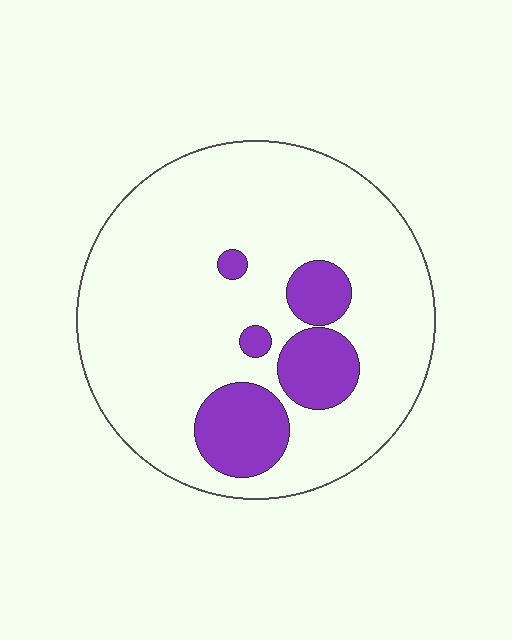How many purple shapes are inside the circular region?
5.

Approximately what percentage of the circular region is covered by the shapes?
Approximately 15%.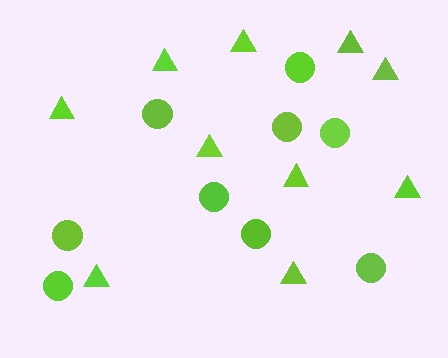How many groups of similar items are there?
There are 2 groups: one group of triangles (10) and one group of circles (9).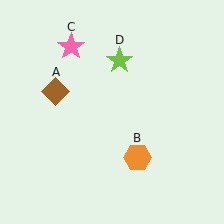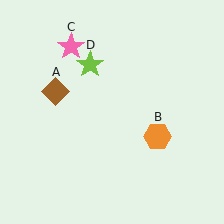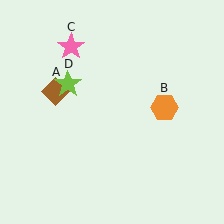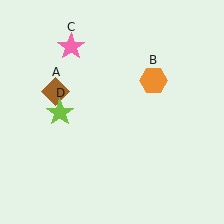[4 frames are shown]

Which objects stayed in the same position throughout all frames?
Brown diamond (object A) and pink star (object C) remained stationary.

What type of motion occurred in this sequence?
The orange hexagon (object B), lime star (object D) rotated counterclockwise around the center of the scene.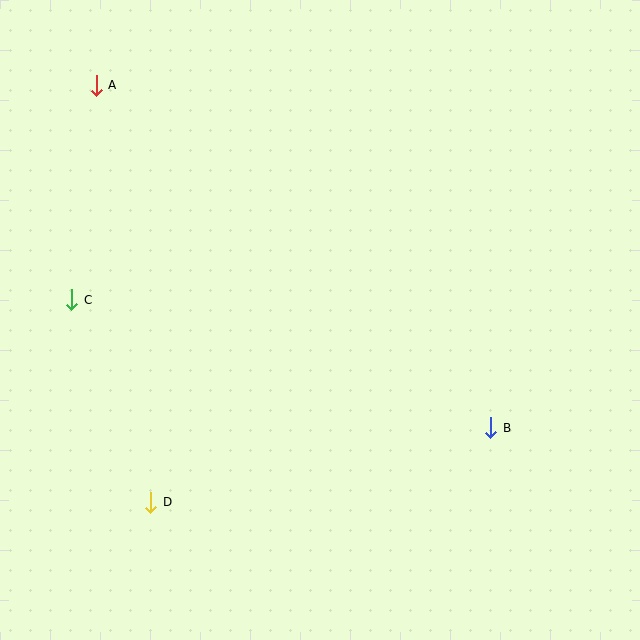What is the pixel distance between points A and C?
The distance between A and C is 216 pixels.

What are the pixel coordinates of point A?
Point A is at (96, 85).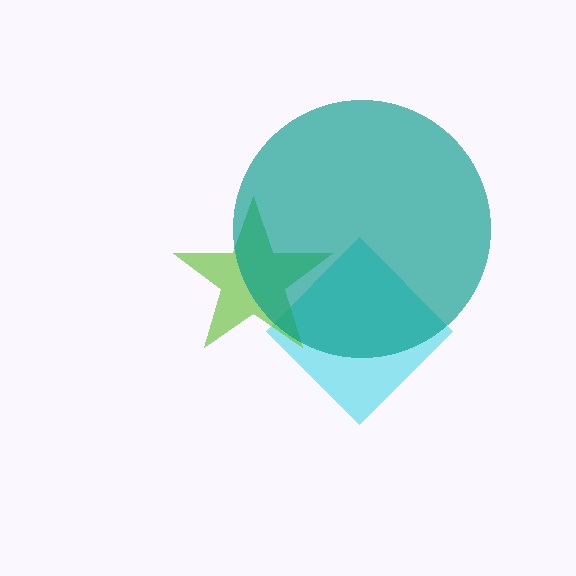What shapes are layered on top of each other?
The layered shapes are: a cyan diamond, a lime star, a teal circle.